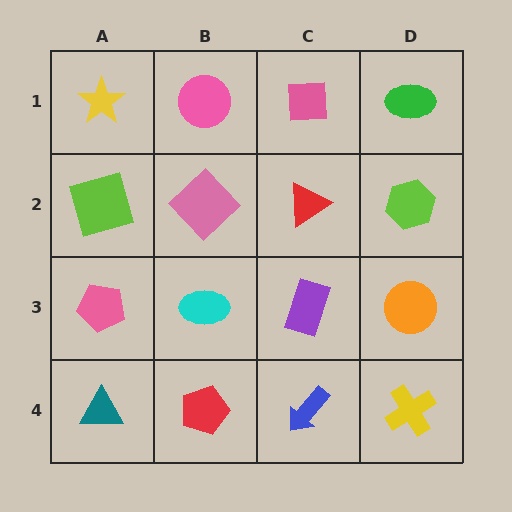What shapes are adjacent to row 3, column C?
A red triangle (row 2, column C), a blue arrow (row 4, column C), a cyan ellipse (row 3, column B), an orange circle (row 3, column D).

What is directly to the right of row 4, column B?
A blue arrow.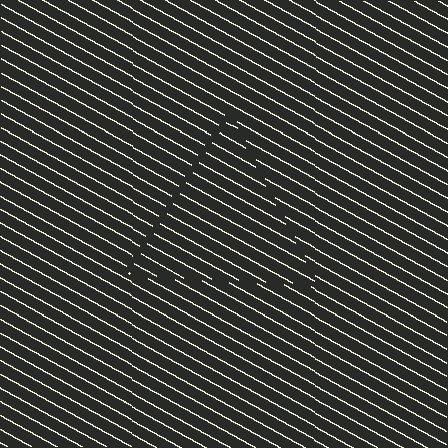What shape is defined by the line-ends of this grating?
An illusory triangle. The interior of the shape contains the same grating, shifted by half a period — the contour is defined by the phase discontinuity where line-ends from the inner and outer gratings abut.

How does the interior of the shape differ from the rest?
The interior of the shape contains the same grating, shifted by half a period — the contour is defined by the phase discontinuity where line-ends from the inner and outer gratings abut.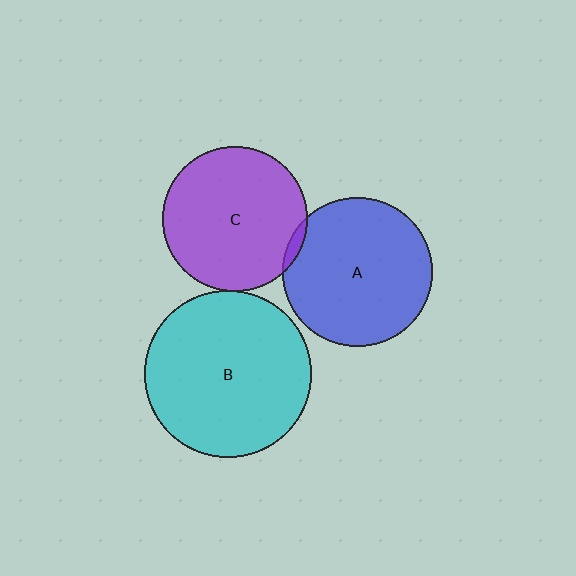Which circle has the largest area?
Circle B (cyan).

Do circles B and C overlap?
Yes.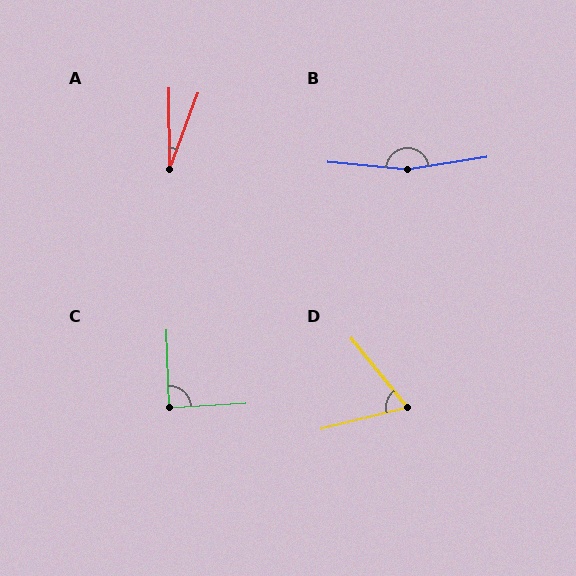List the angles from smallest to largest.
A (21°), D (65°), C (89°), B (166°).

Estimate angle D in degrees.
Approximately 65 degrees.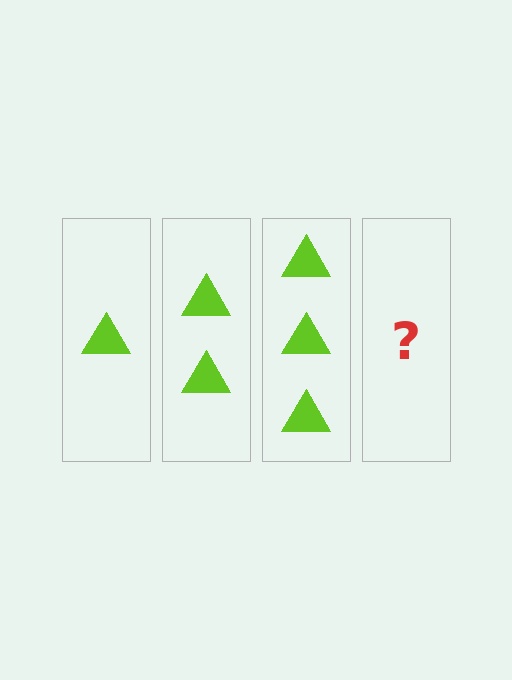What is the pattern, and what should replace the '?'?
The pattern is that each step adds one more triangle. The '?' should be 4 triangles.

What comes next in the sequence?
The next element should be 4 triangles.